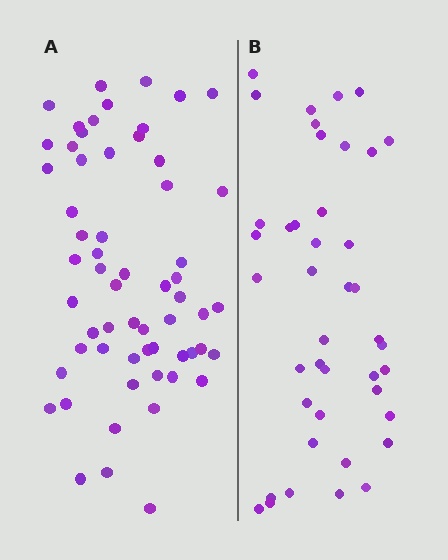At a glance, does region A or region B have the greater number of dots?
Region A (the left region) has more dots.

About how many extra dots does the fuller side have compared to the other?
Region A has approximately 20 more dots than region B.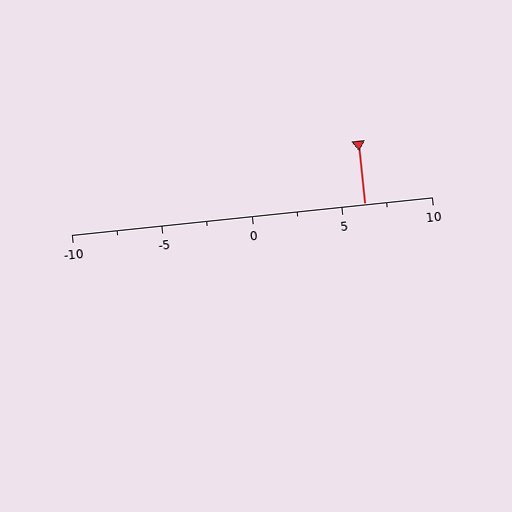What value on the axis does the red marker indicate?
The marker indicates approximately 6.2.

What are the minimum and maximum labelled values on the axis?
The axis runs from -10 to 10.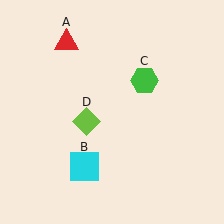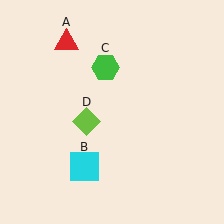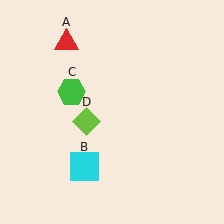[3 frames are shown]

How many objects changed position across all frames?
1 object changed position: green hexagon (object C).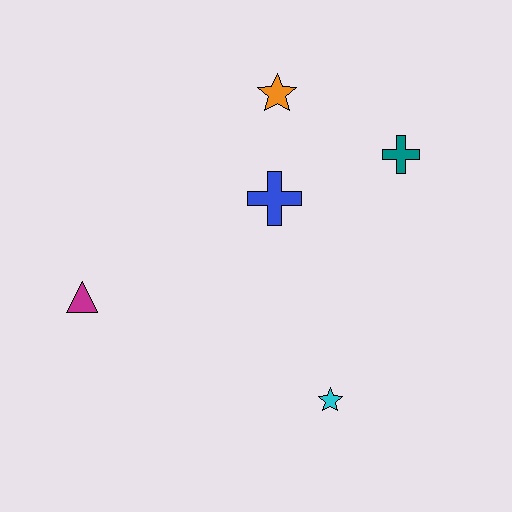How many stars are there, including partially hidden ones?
There are 2 stars.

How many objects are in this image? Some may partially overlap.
There are 5 objects.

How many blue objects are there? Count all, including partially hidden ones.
There is 1 blue object.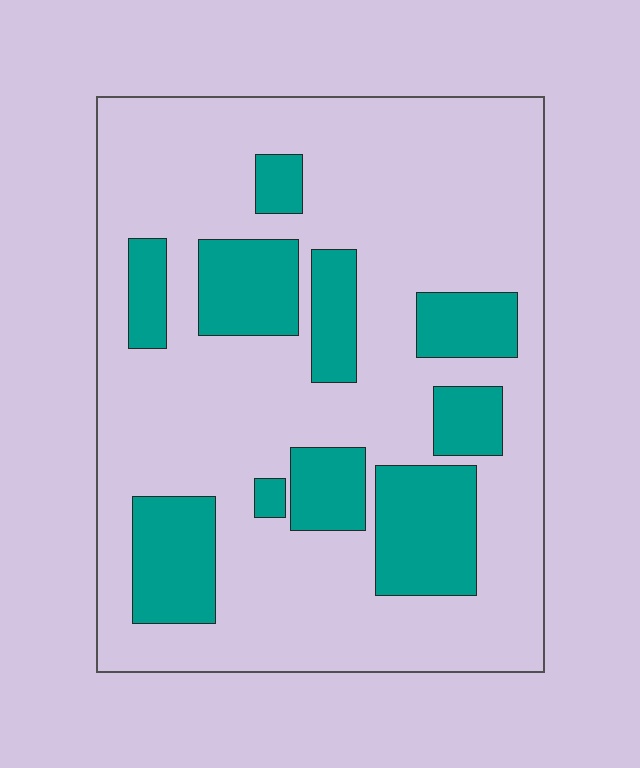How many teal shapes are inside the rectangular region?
10.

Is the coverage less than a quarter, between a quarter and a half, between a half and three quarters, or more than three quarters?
Between a quarter and a half.